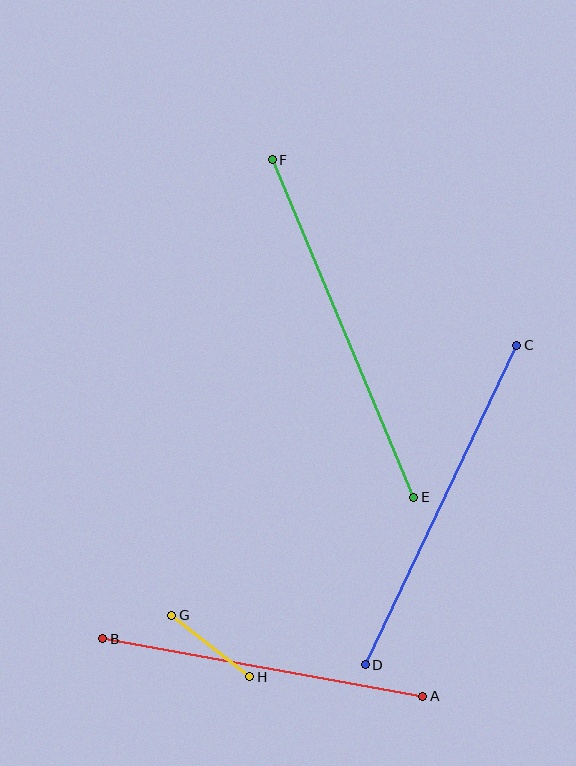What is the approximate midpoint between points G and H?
The midpoint is at approximately (211, 646) pixels.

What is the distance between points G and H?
The distance is approximately 99 pixels.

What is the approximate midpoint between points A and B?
The midpoint is at approximately (263, 667) pixels.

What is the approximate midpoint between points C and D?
The midpoint is at approximately (441, 505) pixels.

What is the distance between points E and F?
The distance is approximately 366 pixels.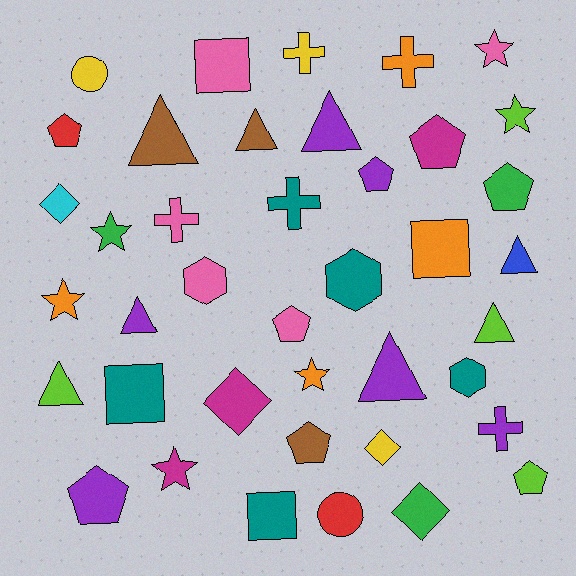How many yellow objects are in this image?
There are 3 yellow objects.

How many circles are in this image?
There are 2 circles.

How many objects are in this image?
There are 40 objects.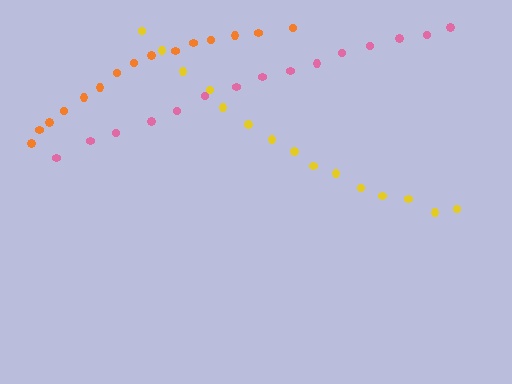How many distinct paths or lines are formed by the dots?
There are 3 distinct paths.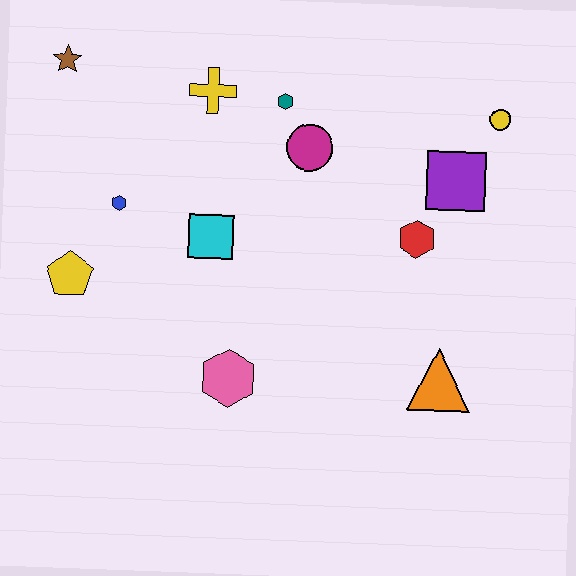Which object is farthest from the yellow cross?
The orange triangle is farthest from the yellow cross.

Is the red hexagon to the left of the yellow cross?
No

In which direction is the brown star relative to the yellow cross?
The brown star is to the left of the yellow cross.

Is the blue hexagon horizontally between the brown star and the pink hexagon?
Yes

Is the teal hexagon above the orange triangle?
Yes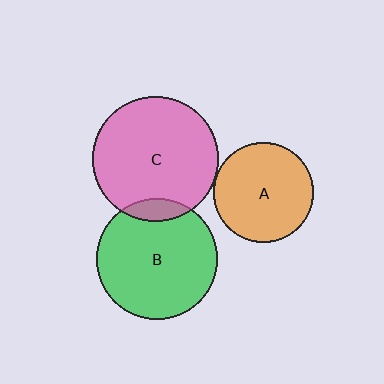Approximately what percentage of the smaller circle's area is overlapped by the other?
Approximately 10%.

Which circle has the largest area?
Circle C (pink).